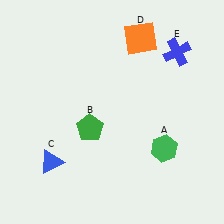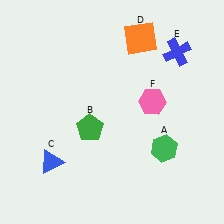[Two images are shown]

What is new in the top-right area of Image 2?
A pink hexagon (F) was added in the top-right area of Image 2.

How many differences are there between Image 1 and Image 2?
There is 1 difference between the two images.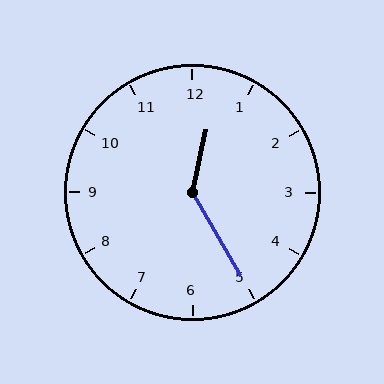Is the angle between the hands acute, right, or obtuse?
It is obtuse.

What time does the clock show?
12:25.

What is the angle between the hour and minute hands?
Approximately 138 degrees.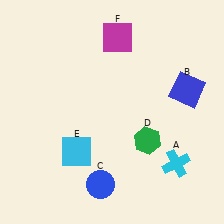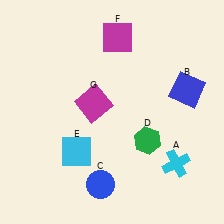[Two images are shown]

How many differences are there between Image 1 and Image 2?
There is 1 difference between the two images.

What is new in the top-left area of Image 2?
A magenta square (G) was added in the top-left area of Image 2.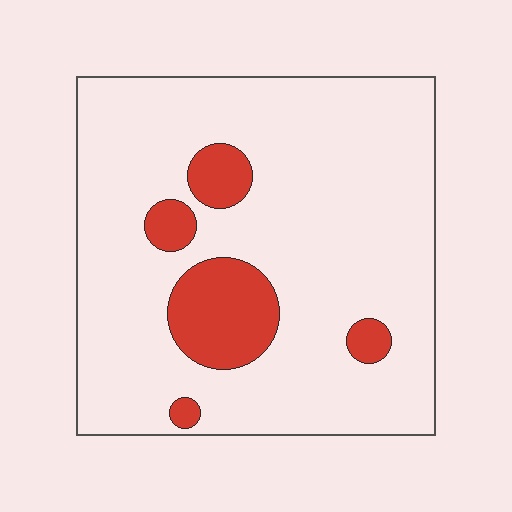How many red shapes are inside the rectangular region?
5.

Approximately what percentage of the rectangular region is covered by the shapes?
Approximately 15%.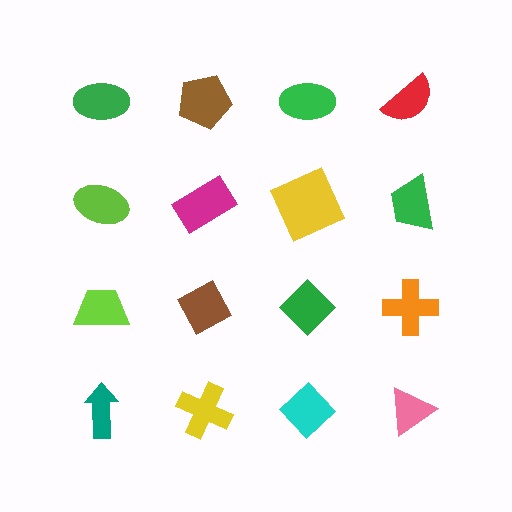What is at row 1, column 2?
A brown pentagon.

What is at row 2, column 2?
A magenta rectangle.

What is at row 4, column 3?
A cyan diamond.